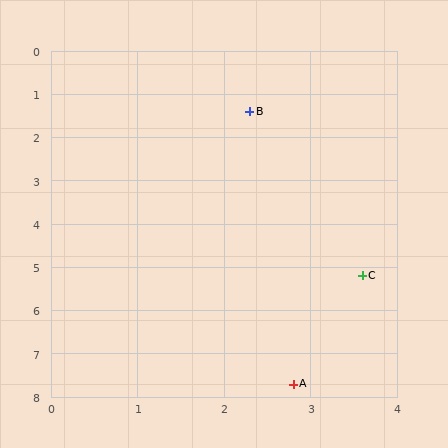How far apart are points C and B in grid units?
Points C and B are about 4.0 grid units apart.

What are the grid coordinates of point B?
Point B is at approximately (2.3, 1.4).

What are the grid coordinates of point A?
Point A is at approximately (2.8, 7.7).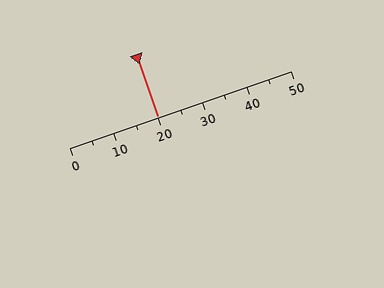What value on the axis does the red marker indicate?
The marker indicates approximately 20.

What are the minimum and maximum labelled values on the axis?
The axis runs from 0 to 50.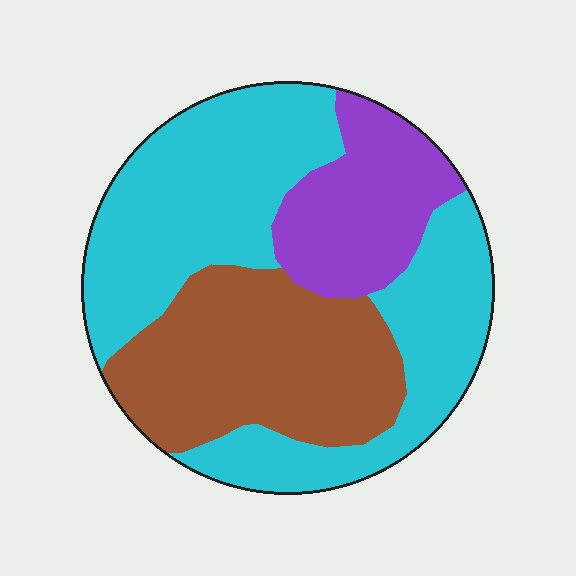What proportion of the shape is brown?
Brown takes up about one third (1/3) of the shape.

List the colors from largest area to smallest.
From largest to smallest: cyan, brown, purple.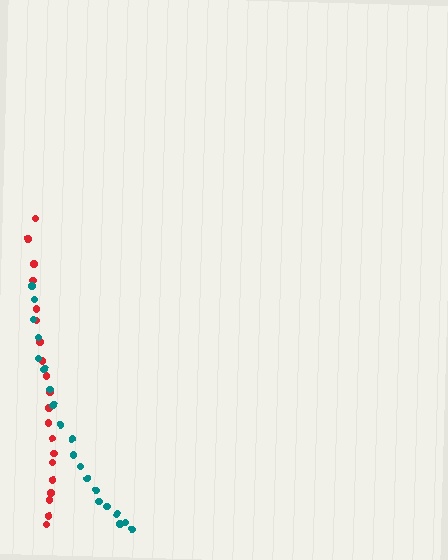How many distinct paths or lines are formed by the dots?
There are 2 distinct paths.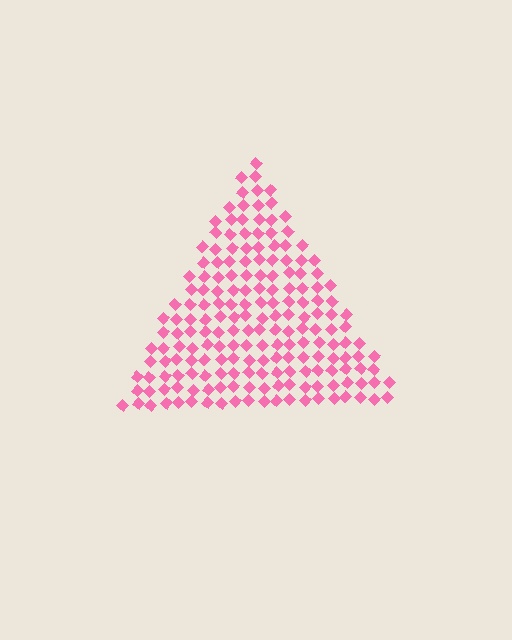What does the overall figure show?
The overall figure shows a triangle.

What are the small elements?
The small elements are diamonds.